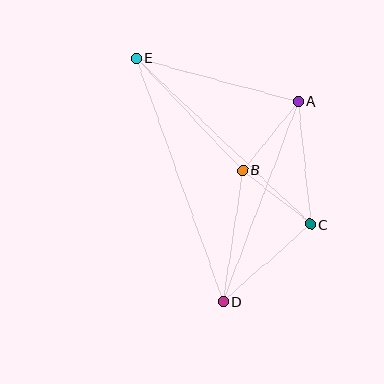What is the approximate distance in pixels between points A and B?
The distance between A and B is approximately 89 pixels.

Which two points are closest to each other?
Points B and C are closest to each other.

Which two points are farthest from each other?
Points D and E are farthest from each other.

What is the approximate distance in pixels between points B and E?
The distance between B and E is approximately 155 pixels.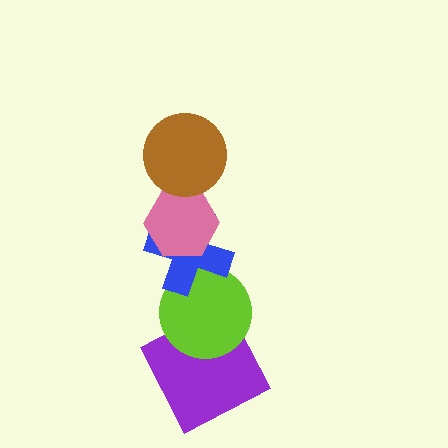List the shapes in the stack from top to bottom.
From top to bottom: the brown circle, the pink hexagon, the blue cross, the lime circle, the purple square.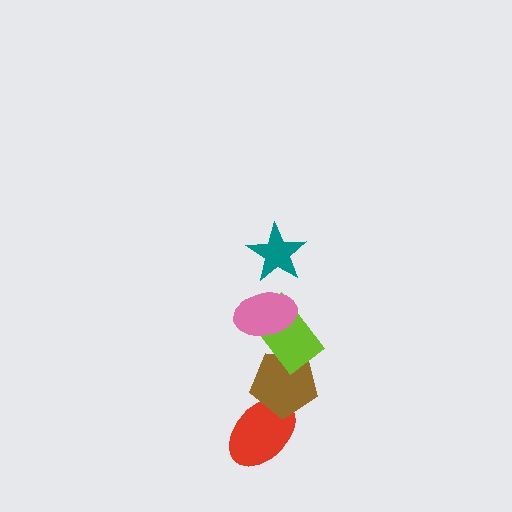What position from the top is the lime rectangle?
The lime rectangle is 3rd from the top.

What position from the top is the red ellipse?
The red ellipse is 5th from the top.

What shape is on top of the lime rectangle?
The pink ellipse is on top of the lime rectangle.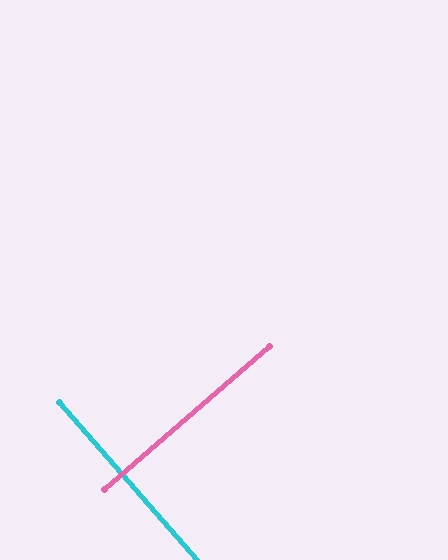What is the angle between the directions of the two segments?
Approximately 89 degrees.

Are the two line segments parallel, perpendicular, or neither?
Perpendicular — they meet at approximately 89°.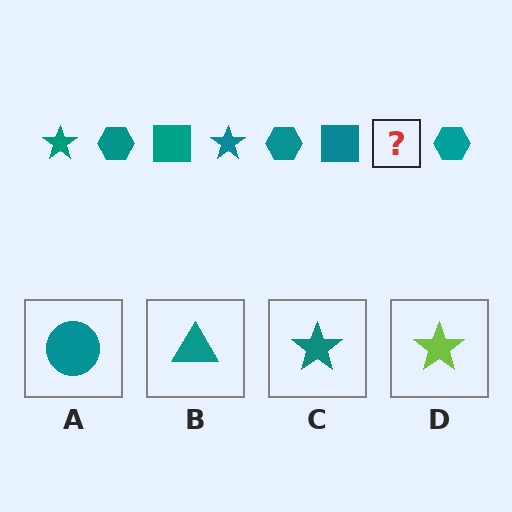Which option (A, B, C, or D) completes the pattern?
C.